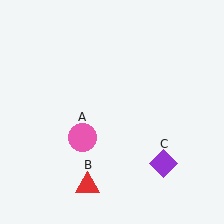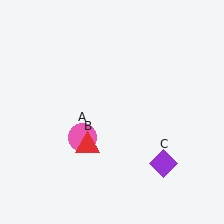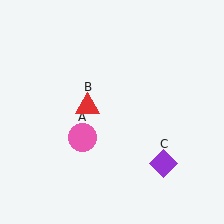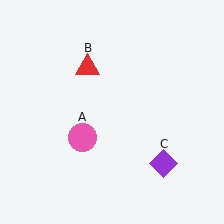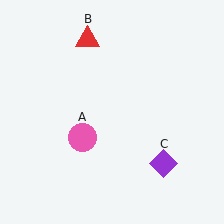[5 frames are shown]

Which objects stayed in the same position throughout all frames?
Pink circle (object A) and purple diamond (object C) remained stationary.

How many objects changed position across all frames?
1 object changed position: red triangle (object B).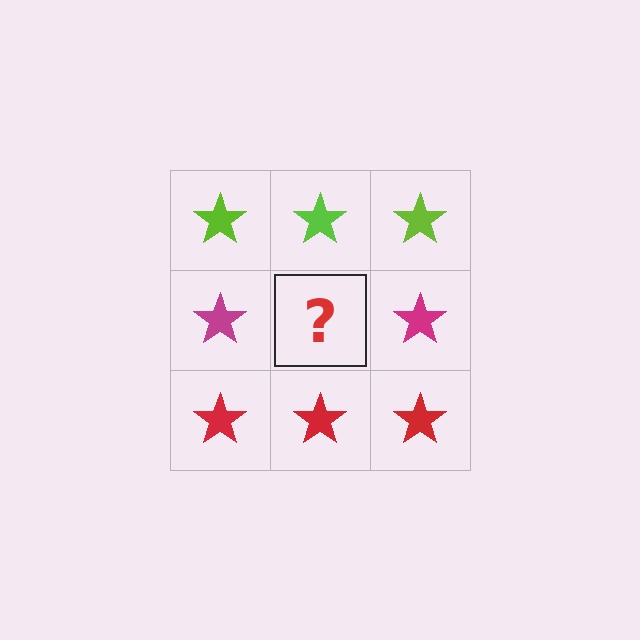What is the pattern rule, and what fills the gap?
The rule is that each row has a consistent color. The gap should be filled with a magenta star.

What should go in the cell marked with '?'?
The missing cell should contain a magenta star.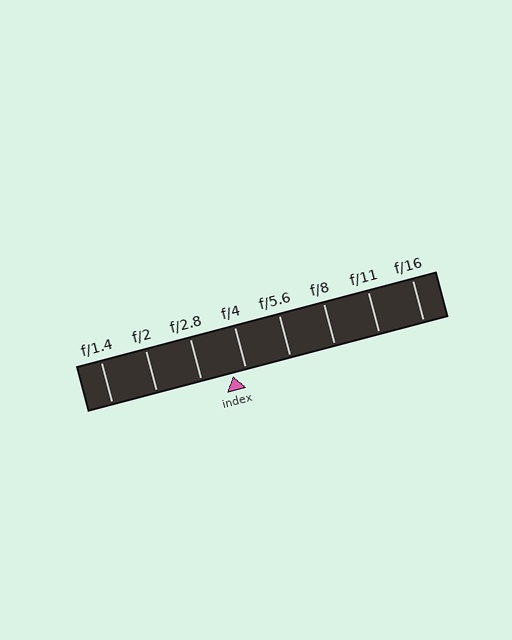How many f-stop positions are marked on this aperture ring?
There are 8 f-stop positions marked.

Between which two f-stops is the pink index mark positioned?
The index mark is between f/2.8 and f/4.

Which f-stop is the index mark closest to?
The index mark is closest to f/4.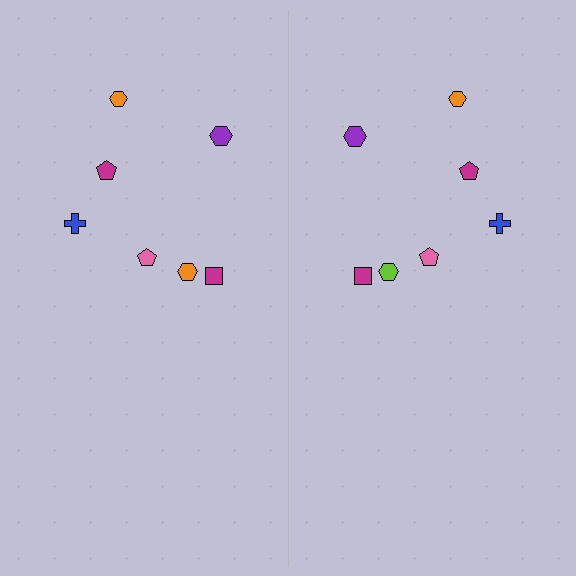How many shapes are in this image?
There are 14 shapes in this image.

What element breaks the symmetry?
The lime hexagon on the right side breaks the symmetry — its mirror counterpart is orange.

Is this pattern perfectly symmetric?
No, the pattern is not perfectly symmetric. The lime hexagon on the right side breaks the symmetry — its mirror counterpart is orange.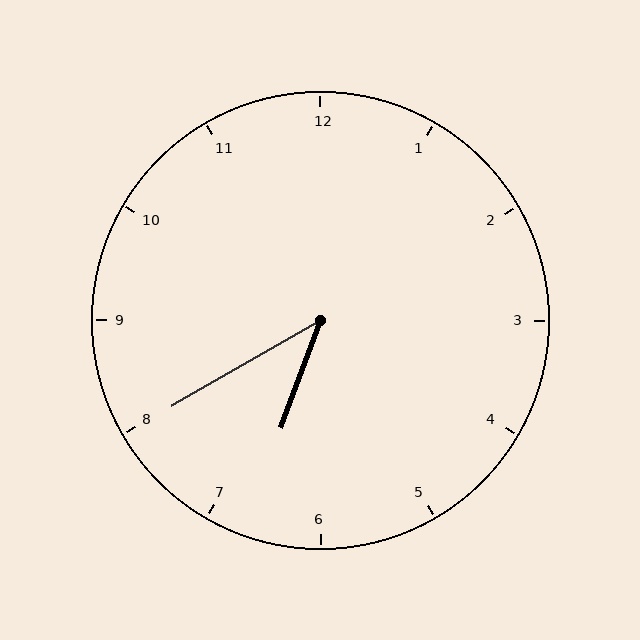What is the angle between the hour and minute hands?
Approximately 40 degrees.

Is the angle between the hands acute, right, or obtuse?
It is acute.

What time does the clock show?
6:40.